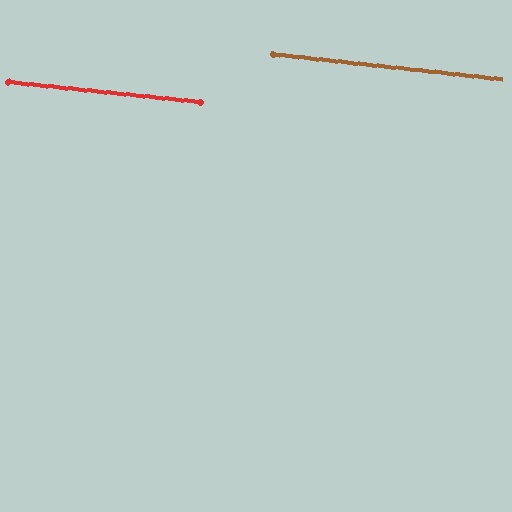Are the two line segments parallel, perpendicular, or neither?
Parallel — their directions differ by only 0.3°.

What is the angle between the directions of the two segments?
Approximately 0 degrees.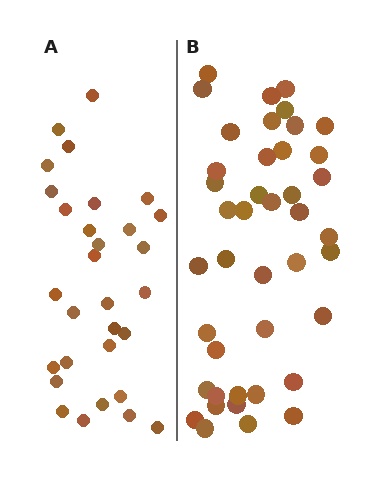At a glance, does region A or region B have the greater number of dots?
Region B (the right region) has more dots.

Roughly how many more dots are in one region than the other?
Region B has roughly 12 or so more dots than region A.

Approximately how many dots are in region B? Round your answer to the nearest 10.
About 40 dots. (The exact count is 42, which rounds to 40.)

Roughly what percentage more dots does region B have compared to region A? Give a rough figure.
About 40% more.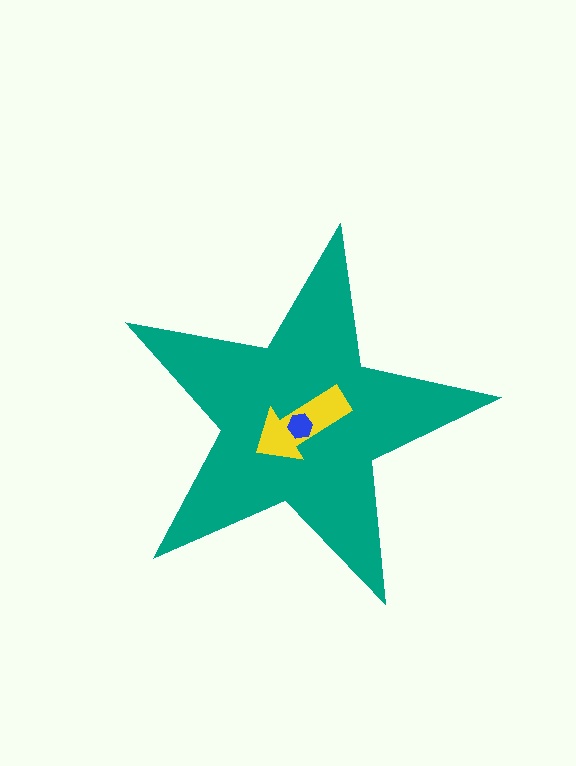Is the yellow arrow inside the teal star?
Yes.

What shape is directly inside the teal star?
The yellow arrow.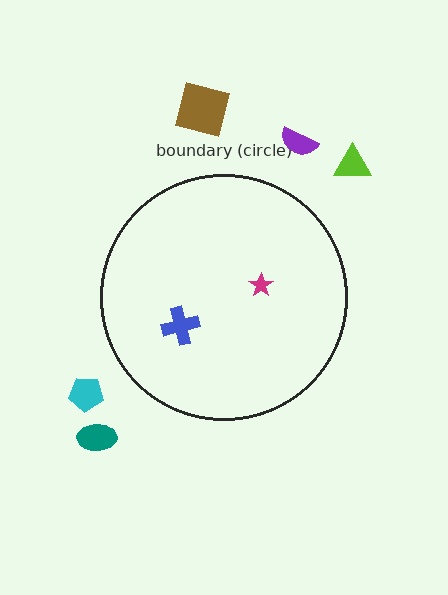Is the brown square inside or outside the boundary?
Outside.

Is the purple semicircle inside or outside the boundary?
Outside.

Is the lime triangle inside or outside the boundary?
Outside.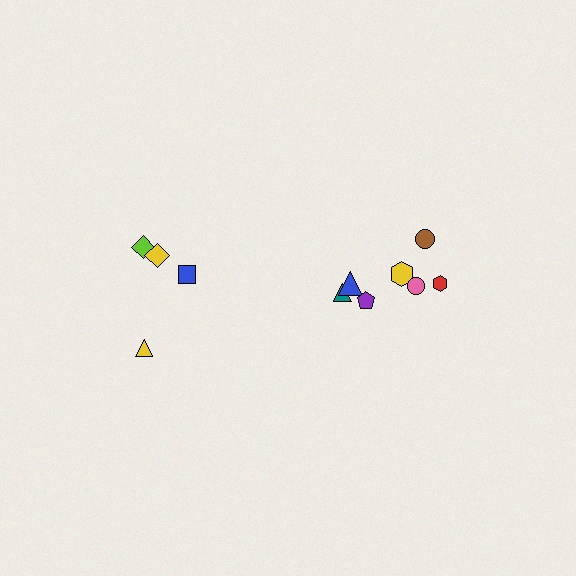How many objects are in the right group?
There are 7 objects.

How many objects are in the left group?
There are 4 objects.